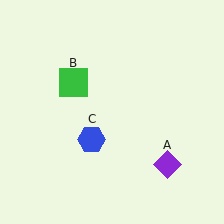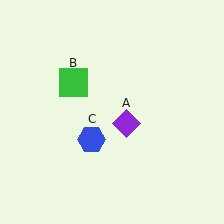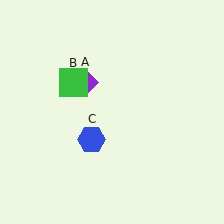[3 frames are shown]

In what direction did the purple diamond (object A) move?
The purple diamond (object A) moved up and to the left.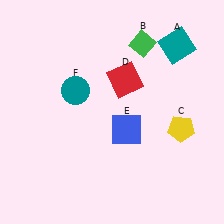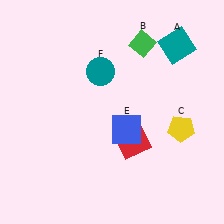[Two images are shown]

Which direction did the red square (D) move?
The red square (D) moved down.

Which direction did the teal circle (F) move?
The teal circle (F) moved right.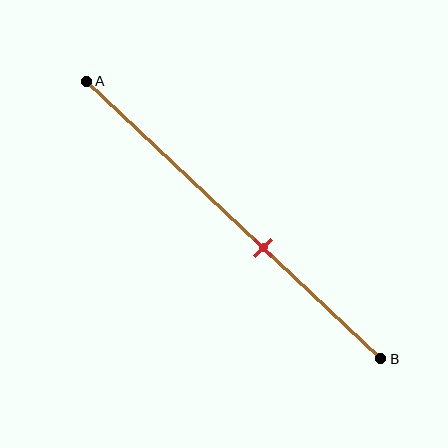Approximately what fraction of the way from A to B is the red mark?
The red mark is approximately 60% of the way from A to B.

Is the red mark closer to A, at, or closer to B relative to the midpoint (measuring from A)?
The red mark is closer to point B than the midpoint of segment AB.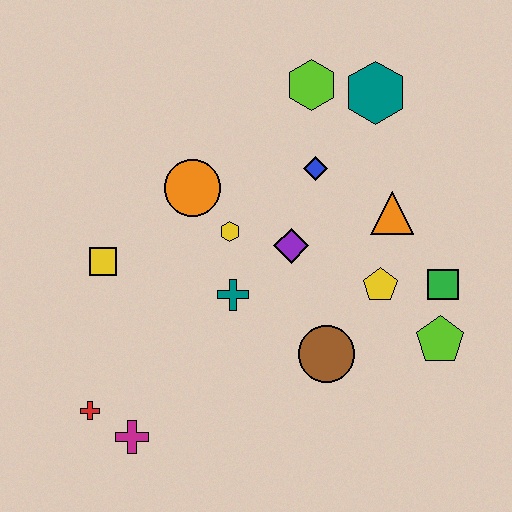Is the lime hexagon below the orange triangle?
No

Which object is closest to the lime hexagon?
The teal hexagon is closest to the lime hexagon.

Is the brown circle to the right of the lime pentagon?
No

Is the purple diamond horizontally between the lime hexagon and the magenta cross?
Yes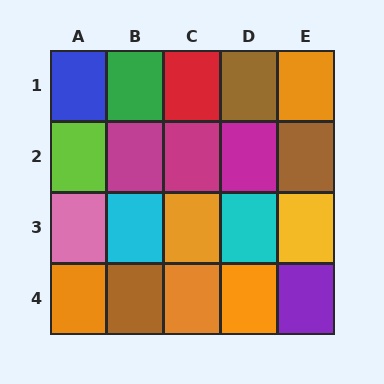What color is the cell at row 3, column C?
Orange.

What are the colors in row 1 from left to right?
Blue, green, red, brown, orange.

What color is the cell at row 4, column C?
Orange.